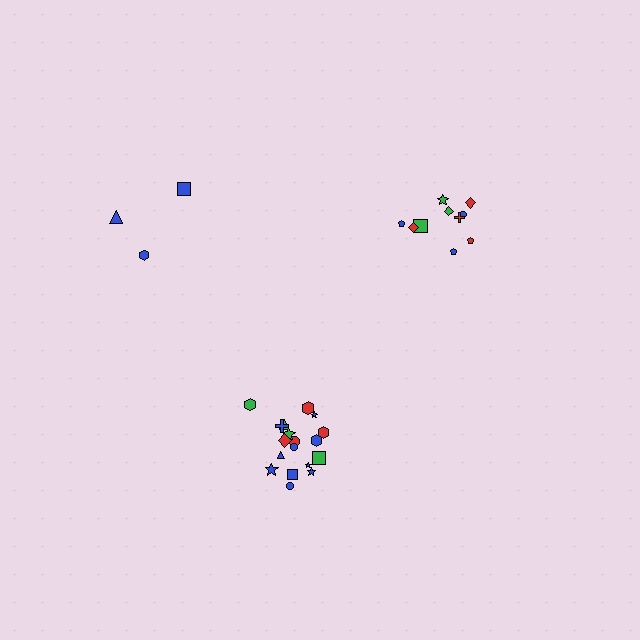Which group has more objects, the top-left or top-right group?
The top-right group.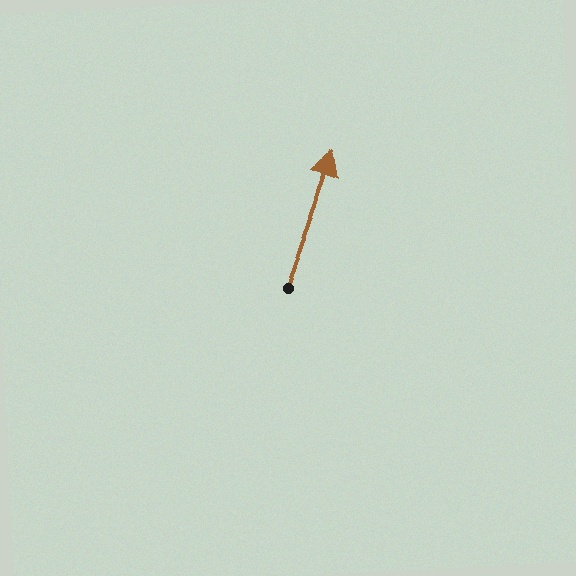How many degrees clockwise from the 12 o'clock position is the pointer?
Approximately 20 degrees.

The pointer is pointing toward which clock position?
Roughly 1 o'clock.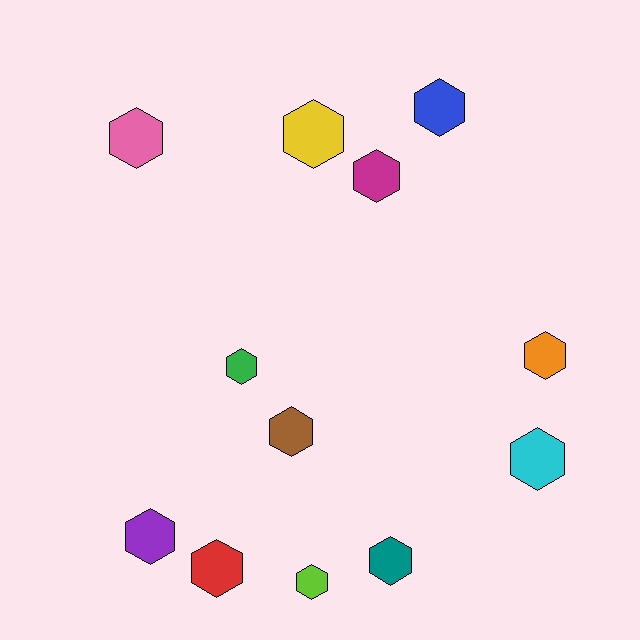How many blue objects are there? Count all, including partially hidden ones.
There is 1 blue object.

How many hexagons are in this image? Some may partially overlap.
There are 12 hexagons.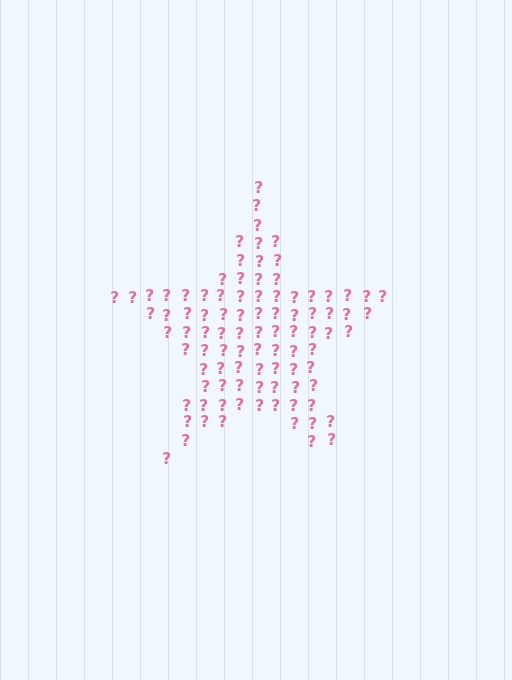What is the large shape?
The large shape is a star.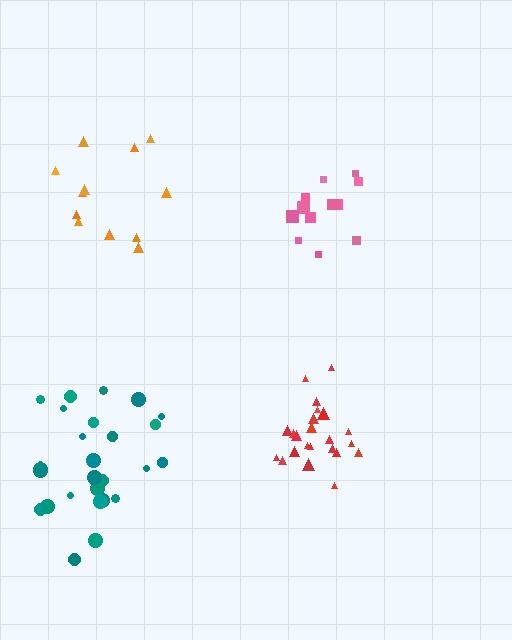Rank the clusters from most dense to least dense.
red, pink, teal, orange.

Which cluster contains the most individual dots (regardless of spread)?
Teal (27).